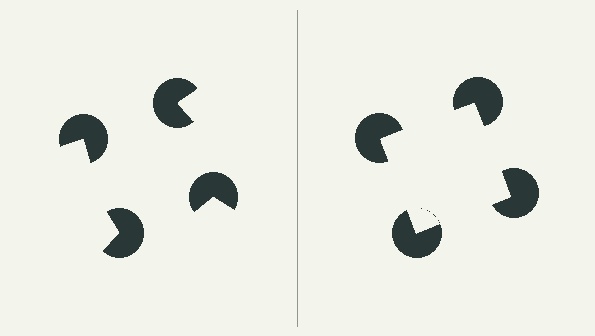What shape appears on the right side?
An illusory square.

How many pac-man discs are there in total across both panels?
8 — 4 on each side.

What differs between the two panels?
The pac-man discs are positioned identically on both sides; only the wedge orientations differ. On the right they align to a square; on the left they are misaligned.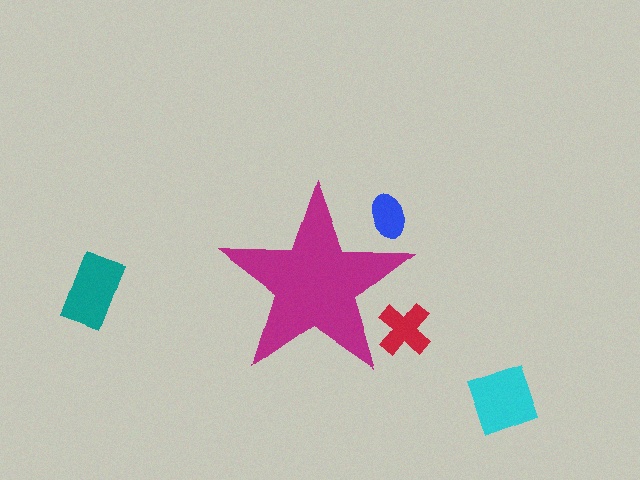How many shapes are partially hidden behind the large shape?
2 shapes are partially hidden.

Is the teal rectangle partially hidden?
No, the teal rectangle is fully visible.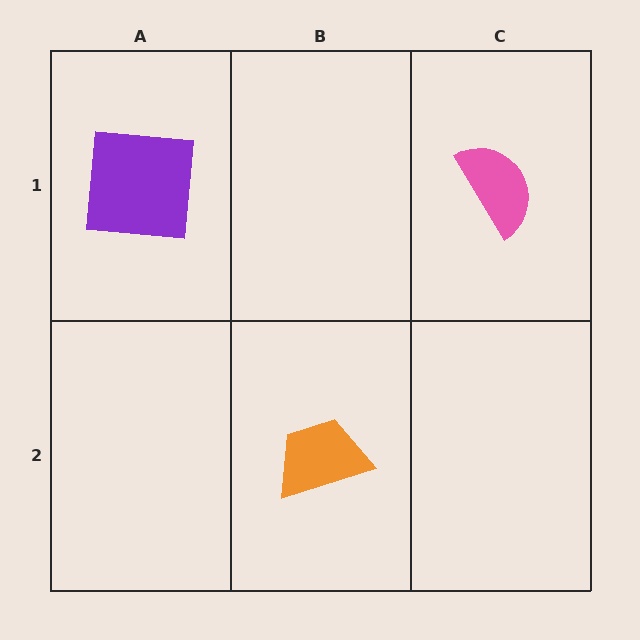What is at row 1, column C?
A pink semicircle.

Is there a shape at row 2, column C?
No, that cell is empty.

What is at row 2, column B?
An orange trapezoid.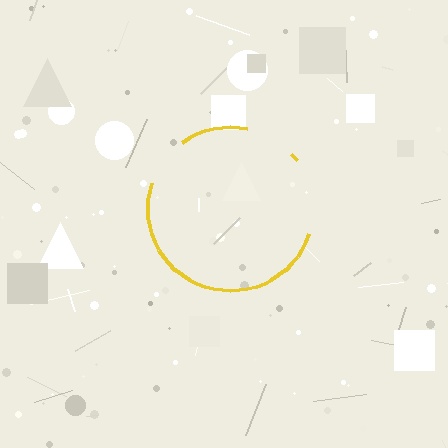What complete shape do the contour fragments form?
The contour fragments form a circle.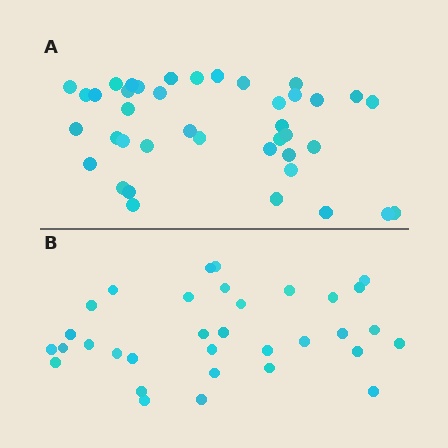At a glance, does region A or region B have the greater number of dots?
Region A (the top region) has more dots.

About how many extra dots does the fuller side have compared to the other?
Region A has roughly 8 or so more dots than region B.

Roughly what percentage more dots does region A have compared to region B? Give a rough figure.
About 20% more.